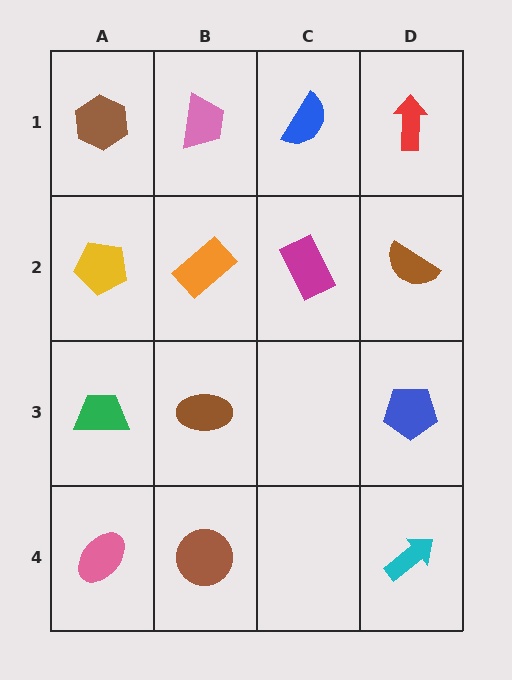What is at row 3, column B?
A brown ellipse.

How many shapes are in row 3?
3 shapes.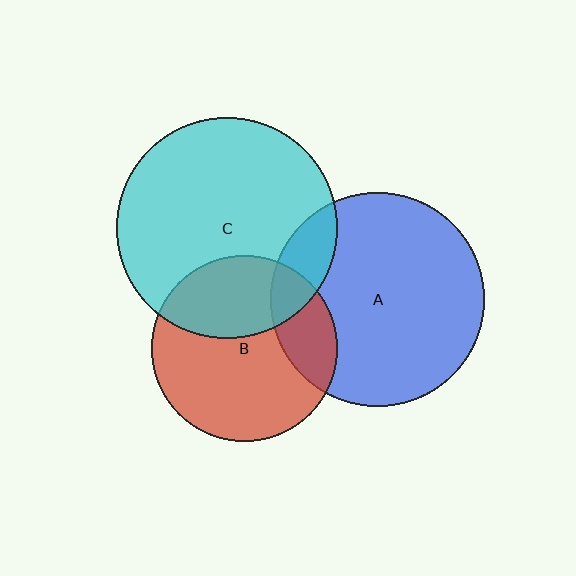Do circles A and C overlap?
Yes.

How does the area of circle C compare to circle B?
Approximately 1.4 times.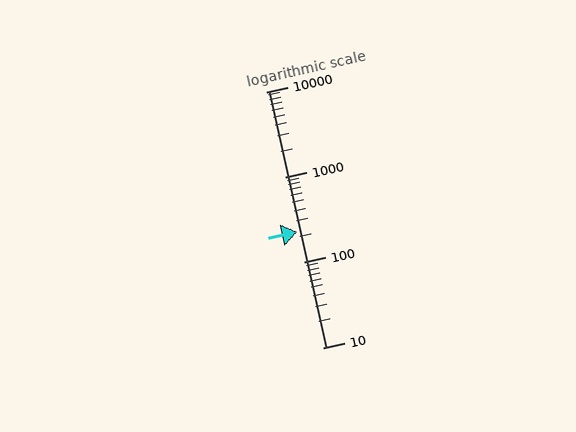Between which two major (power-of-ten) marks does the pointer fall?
The pointer is between 100 and 1000.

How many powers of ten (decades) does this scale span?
The scale spans 3 decades, from 10 to 10000.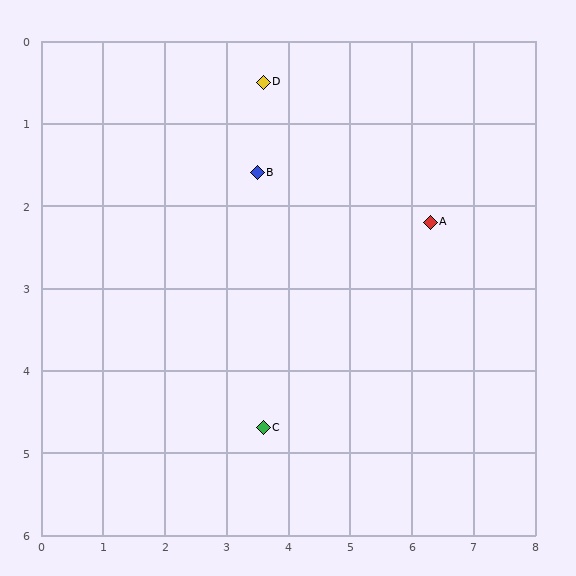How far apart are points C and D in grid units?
Points C and D are about 4.2 grid units apart.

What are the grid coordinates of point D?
Point D is at approximately (3.6, 0.5).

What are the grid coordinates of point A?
Point A is at approximately (6.3, 2.2).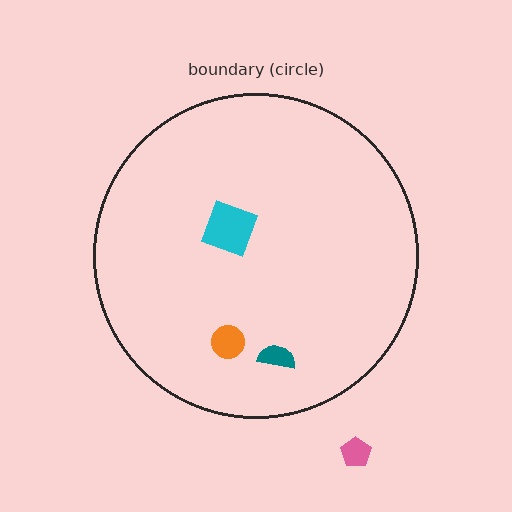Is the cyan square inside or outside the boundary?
Inside.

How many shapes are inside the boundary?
3 inside, 1 outside.